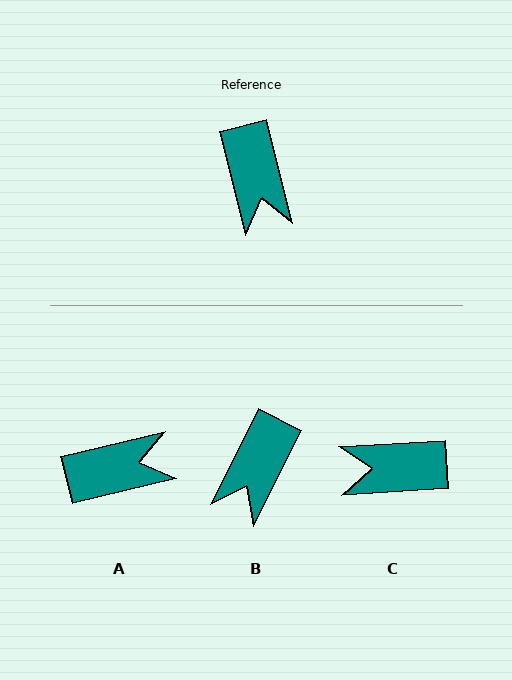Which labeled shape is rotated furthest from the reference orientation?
C, about 100 degrees away.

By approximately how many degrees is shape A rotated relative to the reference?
Approximately 90 degrees counter-clockwise.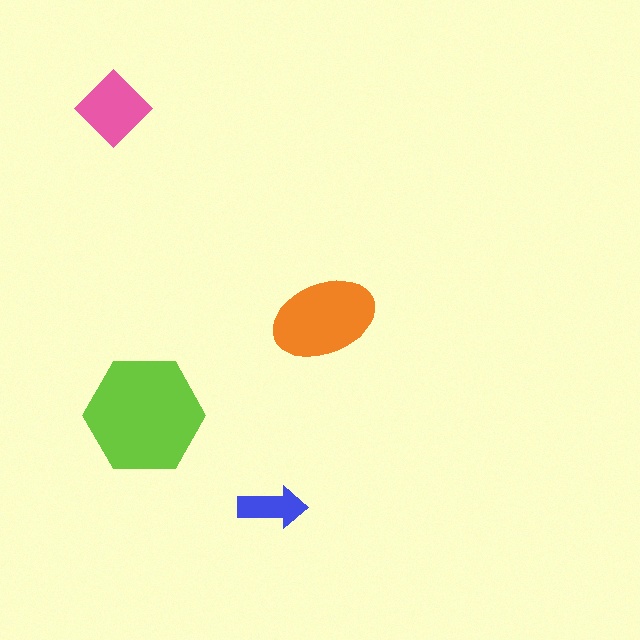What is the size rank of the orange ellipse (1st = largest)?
2nd.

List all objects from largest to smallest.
The lime hexagon, the orange ellipse, the pink diamond, the blue arrow.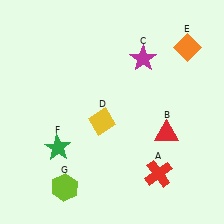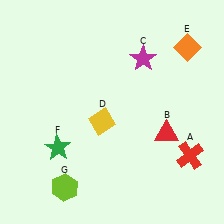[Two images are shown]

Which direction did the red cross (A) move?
The red cross (A) moved right.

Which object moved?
The red cross (A) moved right.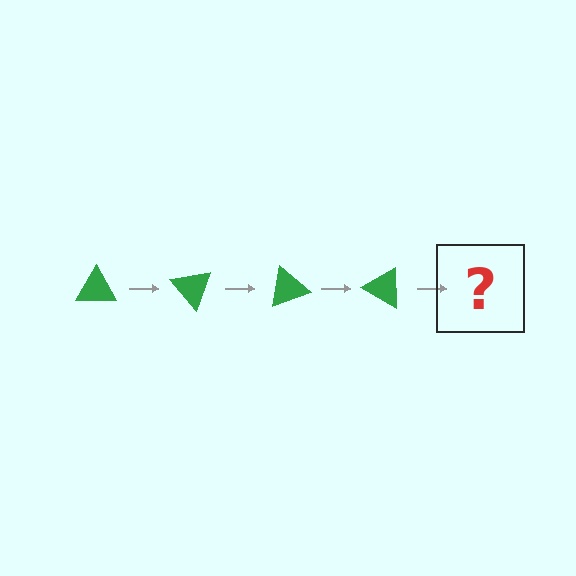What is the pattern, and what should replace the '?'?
The pattern is that the triangle rotates 50 degrees each step. The '?' should be a green triangle rotated 200 degrees.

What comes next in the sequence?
The next element should be a green triangle rotated 200 degrees.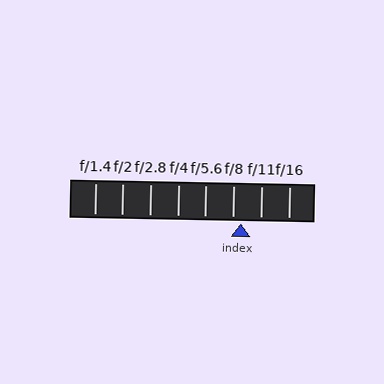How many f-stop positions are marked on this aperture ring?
There are 8 f-stop positions marked.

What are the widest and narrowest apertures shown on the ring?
The widest aperture shown is f/1.4 and the narrowest is f/16.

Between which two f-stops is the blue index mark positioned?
The index mark is between f/8 and f/11.